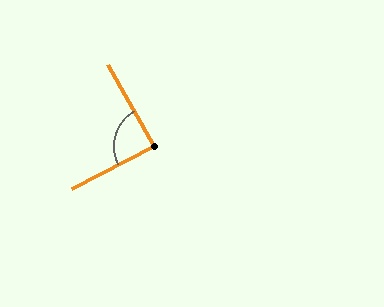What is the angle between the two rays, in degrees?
Approximately 88 degrees.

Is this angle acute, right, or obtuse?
It is approximately a right angle.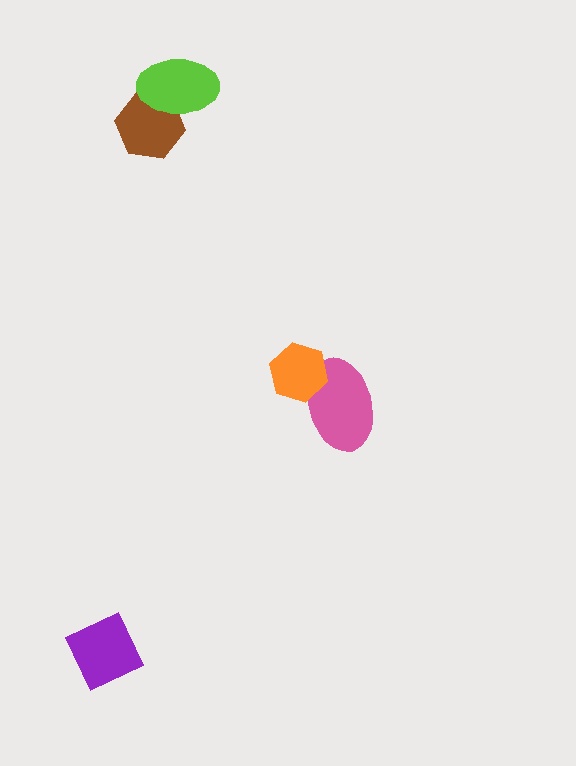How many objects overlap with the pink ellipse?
1 object overlaps with the pink ellipse.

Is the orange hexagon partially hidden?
No, no other shape covers it.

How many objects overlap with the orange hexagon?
1 object overlaps with the orange hexagon.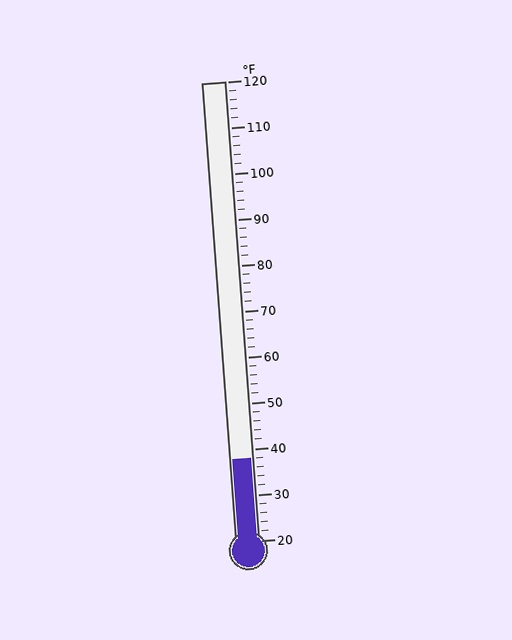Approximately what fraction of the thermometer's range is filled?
The thermometer is filled to approximately 20% of its range.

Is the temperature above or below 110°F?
The temperature is below 110°F.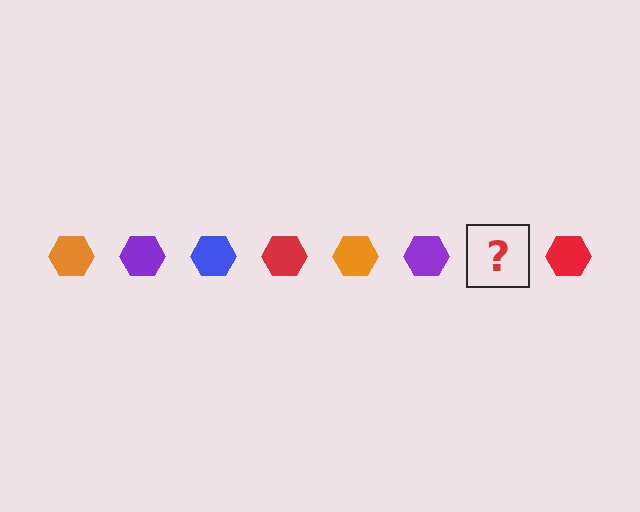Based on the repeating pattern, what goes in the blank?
The blank should be a blue hexagon.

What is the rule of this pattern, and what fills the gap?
The rule is that the pattern cycles through orange, purple, blue, red hexagons. The gap should be filled with a blue hexagon.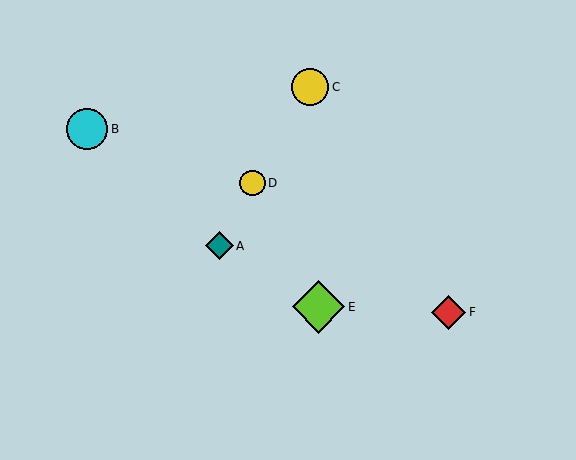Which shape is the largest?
The lime diamond (labeled E) is the largest.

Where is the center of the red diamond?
The center of the red diamond is at (449, 312).